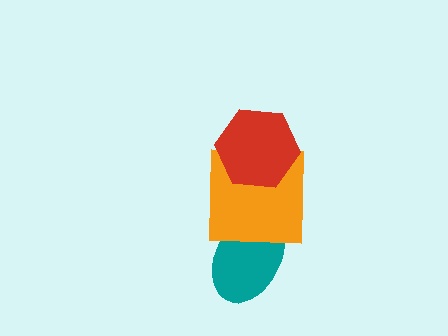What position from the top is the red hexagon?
The red hexagon is 1st from the top.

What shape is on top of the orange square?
The red hexagon is on top of the orange square.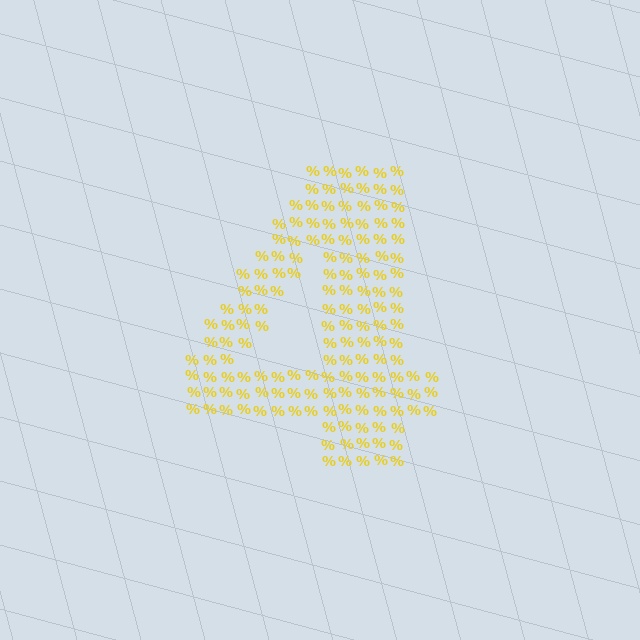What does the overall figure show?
The overall figure shows the digit 4.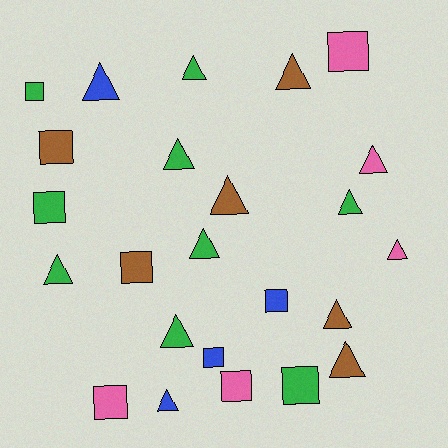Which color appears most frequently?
Green, with 9 objects.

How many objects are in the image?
There are 24 objects.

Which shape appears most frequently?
Triangle, with 14 objects.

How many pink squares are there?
There are 3 pink squares.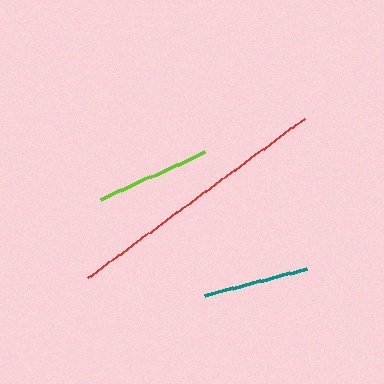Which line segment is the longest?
The red line is the longest at approximately 269 pixels.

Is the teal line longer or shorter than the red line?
The red line is longer than the teal line.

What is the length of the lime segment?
The lime segment is approximately 116 pixels long.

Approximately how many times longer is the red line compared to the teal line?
The red line is approximately 2.6 times the length of the teal line.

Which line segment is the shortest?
The teal line is the shortest at approximately 106 pixels.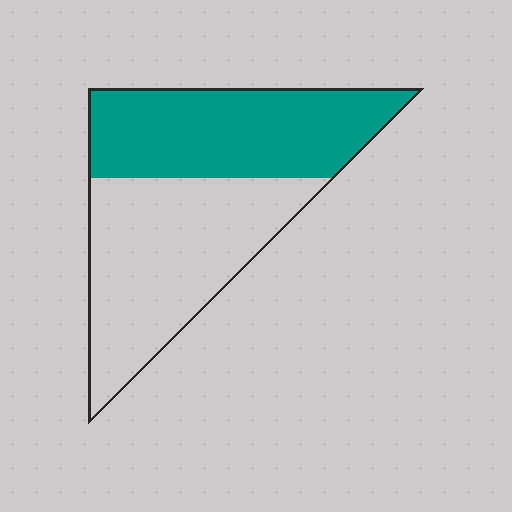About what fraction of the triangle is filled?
About one half (1/2).